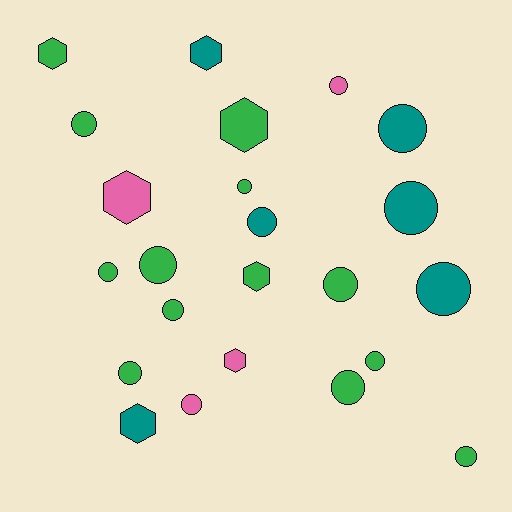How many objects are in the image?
There are 23 objects.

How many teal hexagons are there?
There are 2 teal hexagons.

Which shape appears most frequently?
Circle, with 16 objects.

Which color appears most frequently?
Green, with 13 objects.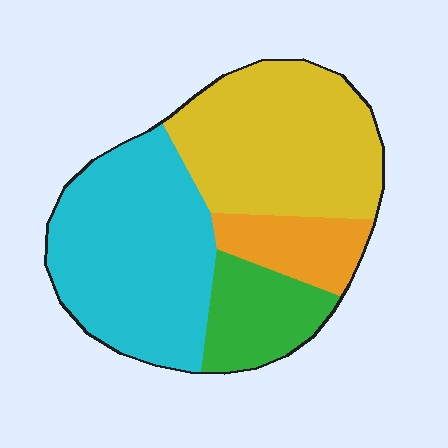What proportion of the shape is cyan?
Cyan covers 39% of the shape.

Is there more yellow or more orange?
Yellow.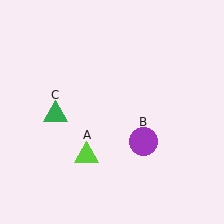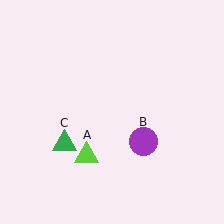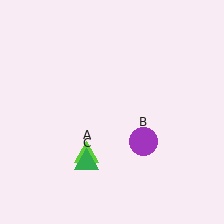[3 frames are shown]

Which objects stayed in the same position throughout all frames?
Lime triangle (object A) and purple circle (object B) remained stationary.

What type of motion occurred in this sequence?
The green triangle (object C) rotated counterclockwise around the center of the scene.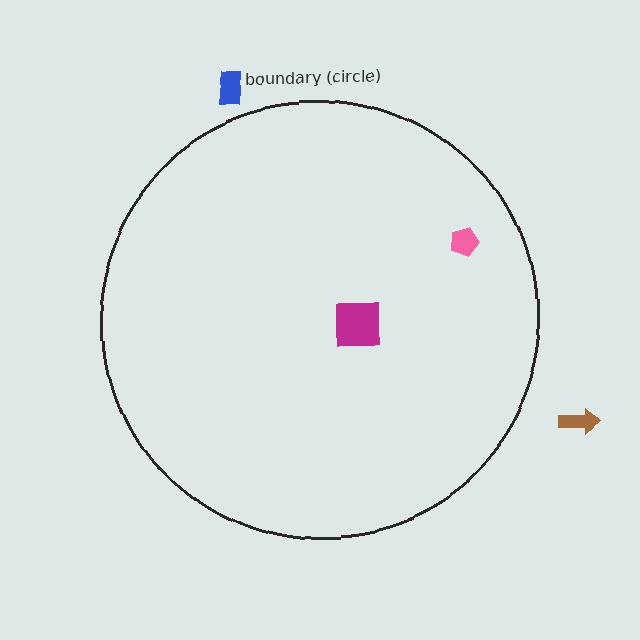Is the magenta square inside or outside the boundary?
Inside.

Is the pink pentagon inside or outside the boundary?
Inside.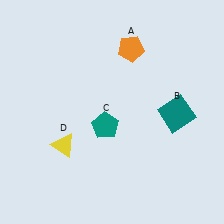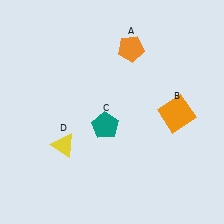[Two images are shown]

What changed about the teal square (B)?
In Image 1, B is teal. In Image 2, it changed to orange.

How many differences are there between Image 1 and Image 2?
There is 1 difference between the two images.